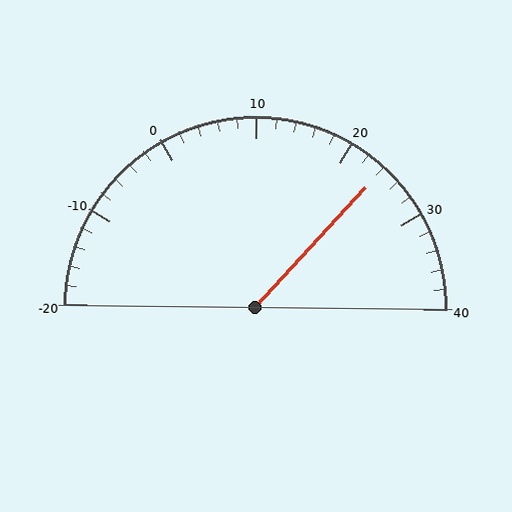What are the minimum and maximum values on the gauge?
The gauge ranges from -20 to 40.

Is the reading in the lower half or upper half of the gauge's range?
The reading is in the upper half of the range (-20 to 40).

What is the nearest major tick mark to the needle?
The nearest major tick mark is 20.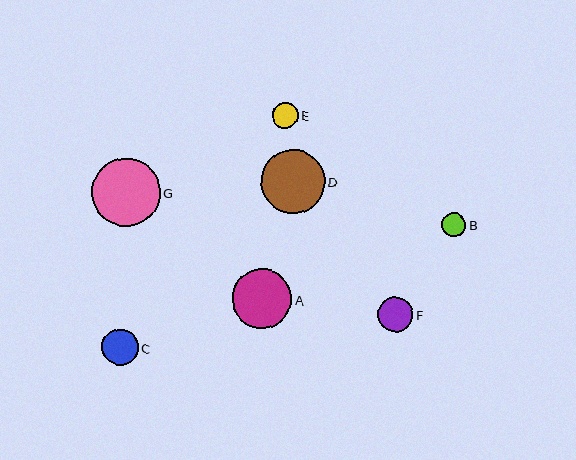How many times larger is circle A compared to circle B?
Circle A is approximately 2.5 times the size of circle B.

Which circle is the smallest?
Circle B is the smallest with a size of approximately 24 pixels.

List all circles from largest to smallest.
From largest to smallest: G, D, A, C, F, E, B.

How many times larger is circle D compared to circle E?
Circle D is approximately 2.4 times the size of circle E.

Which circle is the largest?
Circle G is the largest with a size of approximately 69 pixels.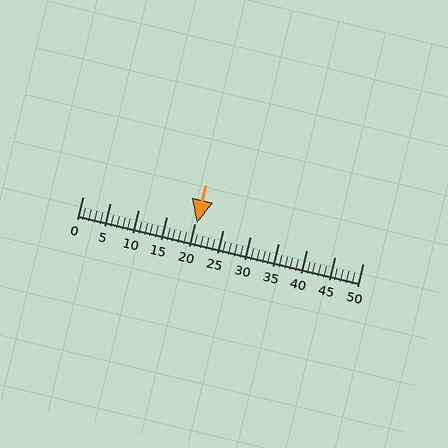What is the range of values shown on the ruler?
The ruler shows values from 0 to 50.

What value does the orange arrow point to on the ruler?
The orange arrow points to approximately 20.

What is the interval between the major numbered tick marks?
The major tick marks are spaced 5 units apart.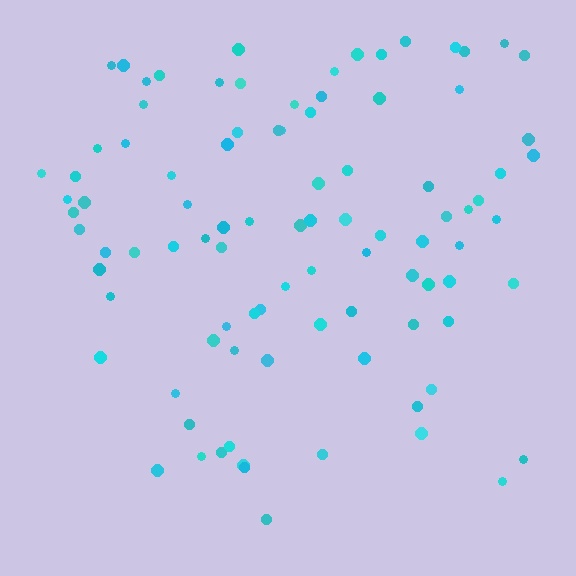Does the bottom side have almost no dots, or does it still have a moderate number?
Still a moderate number, just noticeably fewer than the top.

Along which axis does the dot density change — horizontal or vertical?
Vertical.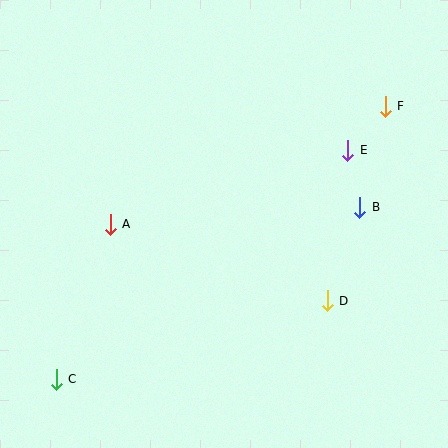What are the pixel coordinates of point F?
Point F is at (385, 106).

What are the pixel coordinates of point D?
Point D is at (327, 301).